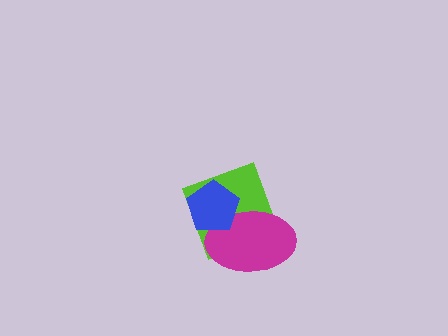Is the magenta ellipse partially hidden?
Yes, it is partially covered by another shape.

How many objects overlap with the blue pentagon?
2 objects overlap with the blue pentagon.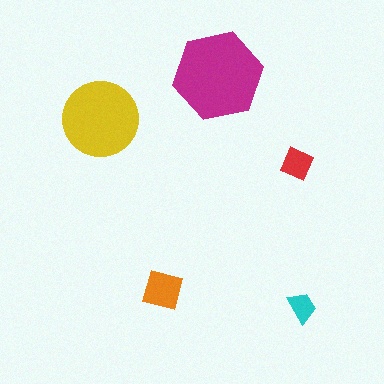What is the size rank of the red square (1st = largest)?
4th.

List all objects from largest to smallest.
The magenta hexagon, the yellow circle, the orange square, the red square, the cyan trapezoid.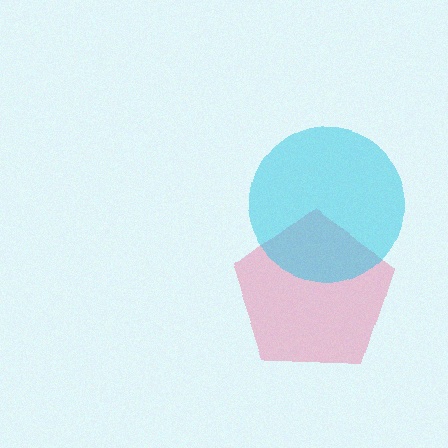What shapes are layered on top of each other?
The layered shapes are: a pink pentagon, a cyan circle.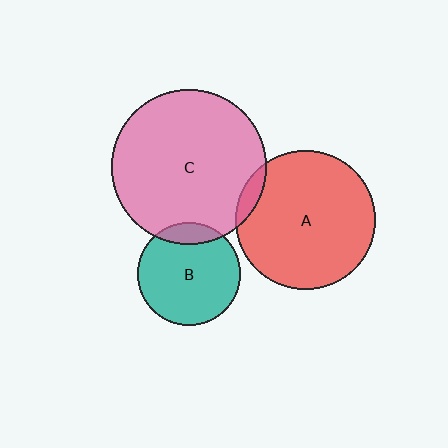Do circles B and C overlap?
Yes.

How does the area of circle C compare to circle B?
Approximately 2.3 times.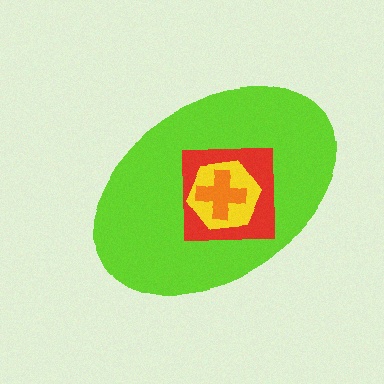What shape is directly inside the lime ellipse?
The red square.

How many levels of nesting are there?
4.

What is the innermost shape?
The orange cross.